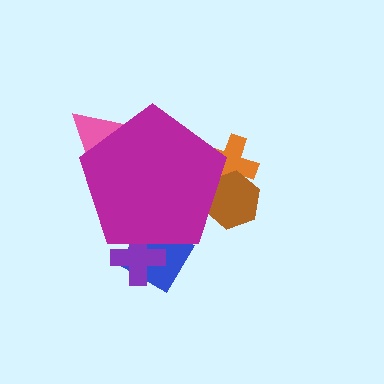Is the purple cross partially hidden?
Yes, the purple cross is partially hidden behind the magenta pentagon.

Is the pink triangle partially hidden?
Yes, the pink triangle is partially hidden behind the magenta pentagon.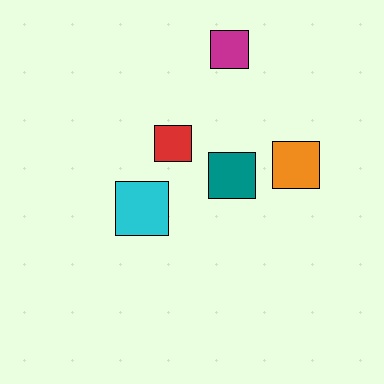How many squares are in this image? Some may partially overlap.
There are 5 squares.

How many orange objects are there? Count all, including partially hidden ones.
There is 1 orange object.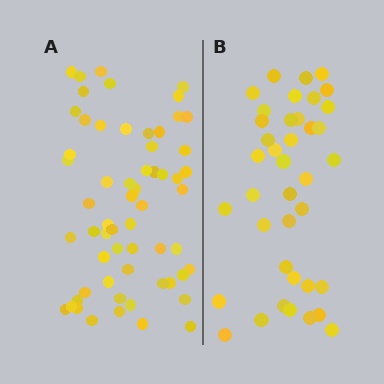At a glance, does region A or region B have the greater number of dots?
Region A (the left region) has more dots.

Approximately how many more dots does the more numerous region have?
Region A has approximately 20 more dots than region B.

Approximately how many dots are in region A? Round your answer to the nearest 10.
About 60 dots.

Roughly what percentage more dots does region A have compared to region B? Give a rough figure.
About 55% more.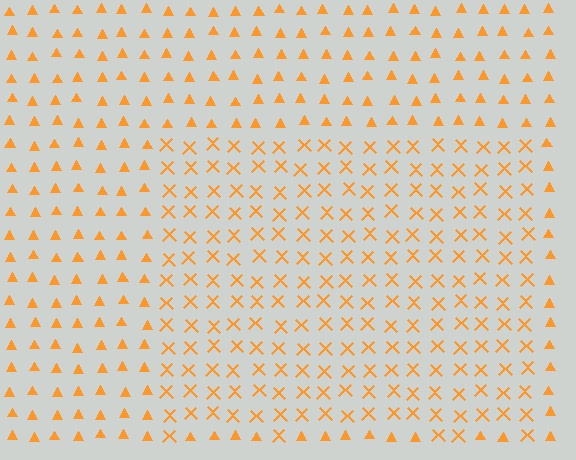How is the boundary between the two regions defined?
The boundary is defined by a change in element shape: X marks inside vs. triangles outside. All elements share the same color and spacing.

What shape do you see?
I see a rectangle.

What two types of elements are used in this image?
The image uses X marks inside the rectangle region and triangles outside it.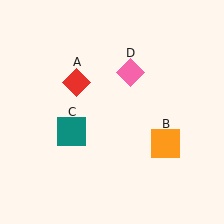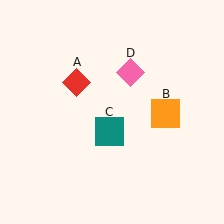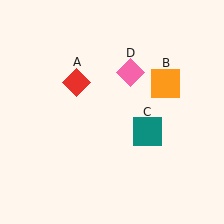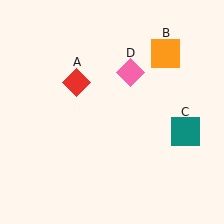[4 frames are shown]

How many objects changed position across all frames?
2 objects changed position: orange square (object B), teal square (object C).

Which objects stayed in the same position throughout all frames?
Red diamond (object A) and pink diamond (object D) remained stationary.